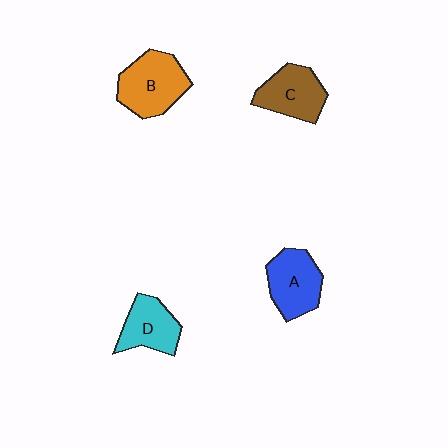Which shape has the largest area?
Shape B (orange).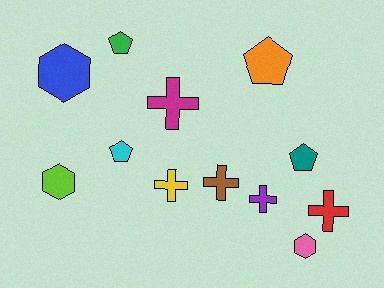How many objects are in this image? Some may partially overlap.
There are 12 objects.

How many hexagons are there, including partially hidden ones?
There are 3 hexagons.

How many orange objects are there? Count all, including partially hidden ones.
There is 1 orange object.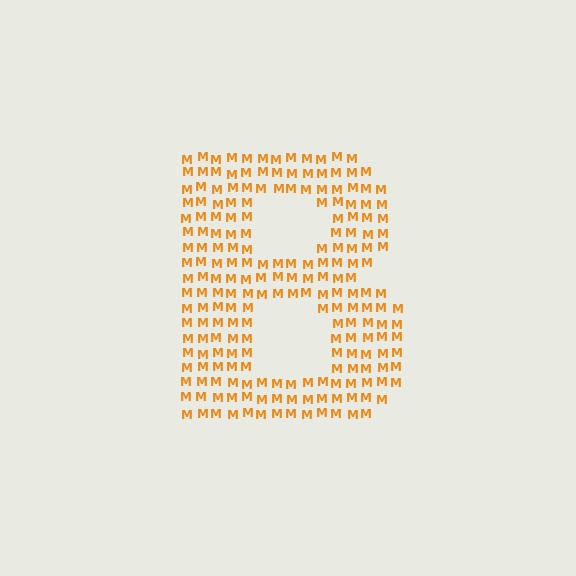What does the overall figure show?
The overall figure shows the letter B.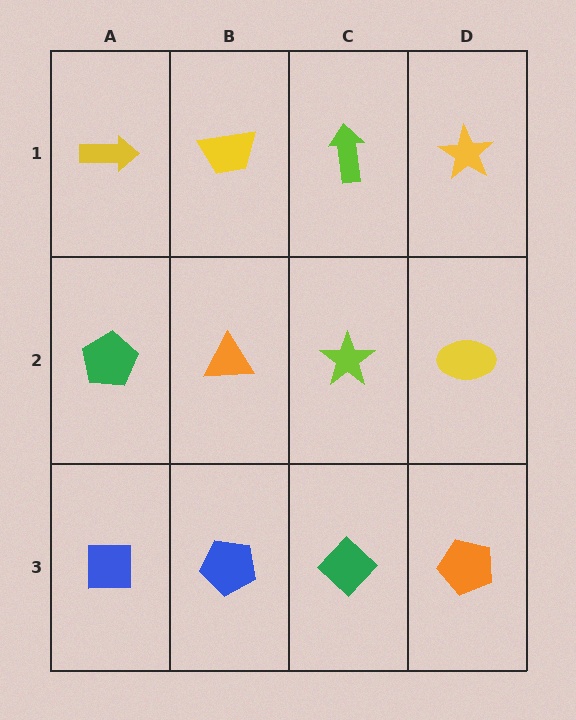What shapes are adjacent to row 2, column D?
A yellow star (row 1, column D), an orange pentagon (row 3, column D), a lime star (row 2, column C).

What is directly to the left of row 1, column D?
A lime arrow.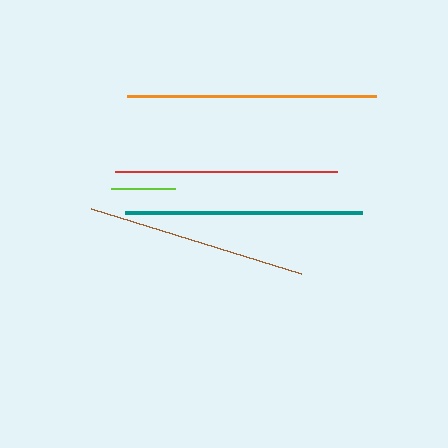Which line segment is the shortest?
The lime line is the shortest at approximately 64 pixels.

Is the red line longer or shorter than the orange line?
The orange line is longer than the red line.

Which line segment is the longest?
The orange line is the longest at approximately 249 pixels.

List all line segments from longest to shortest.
From longest to shortest: orange, teal, red, brown, lime.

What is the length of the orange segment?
The orange segment is approximately 249 pixels long.